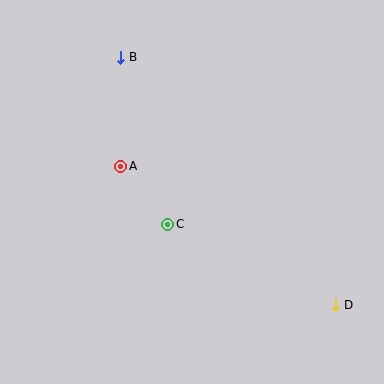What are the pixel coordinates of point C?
Point C is at (168, 224).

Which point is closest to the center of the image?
Point C at (168, 224) is closest to the center.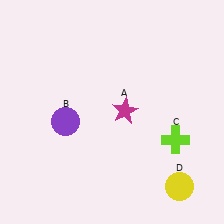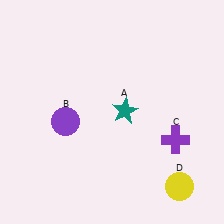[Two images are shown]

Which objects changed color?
A changed from magenta to teal. C changed from lime to purple.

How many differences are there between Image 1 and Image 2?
There are 2 differences between the two images.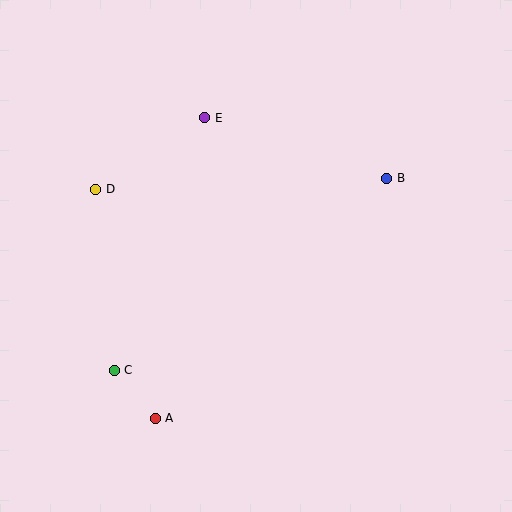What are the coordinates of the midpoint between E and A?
The midpoint between E and A is at (180, 268).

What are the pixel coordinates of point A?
Point A is at (155, 418).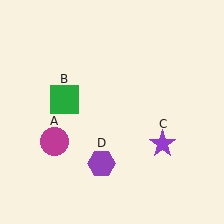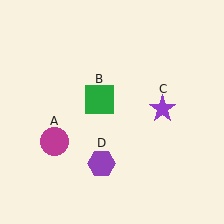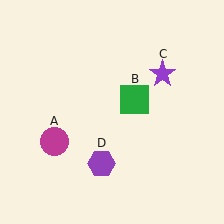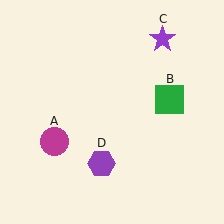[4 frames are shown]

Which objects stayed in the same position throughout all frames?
Magenta circle (object A) and purple hexagon (object D) remained stationary.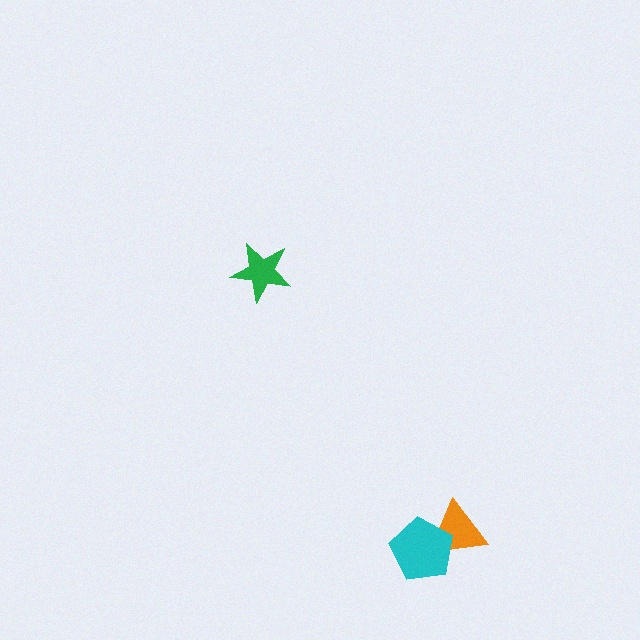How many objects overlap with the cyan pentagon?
1 object overlaps with the cyan pentagon.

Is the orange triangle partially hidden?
Yes, it is partially covered by another shape.